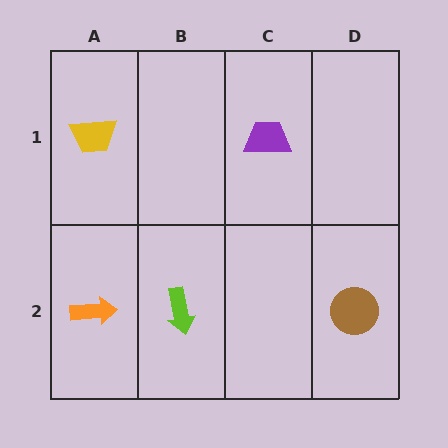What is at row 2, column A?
An orange arrow.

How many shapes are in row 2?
3 shapes.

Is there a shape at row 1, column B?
No, that cell is empty.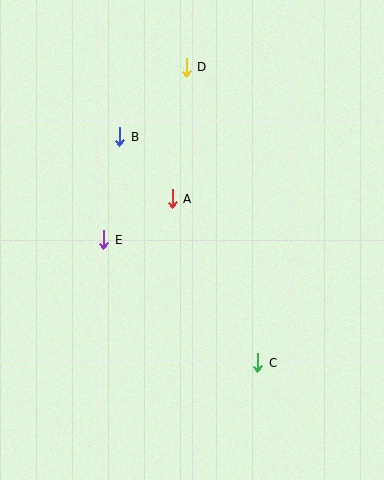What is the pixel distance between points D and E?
The distance between D and E is 191 pixels.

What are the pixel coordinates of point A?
Point A is at (172, 199).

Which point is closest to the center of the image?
Point A at (172, 199) is closest to the center.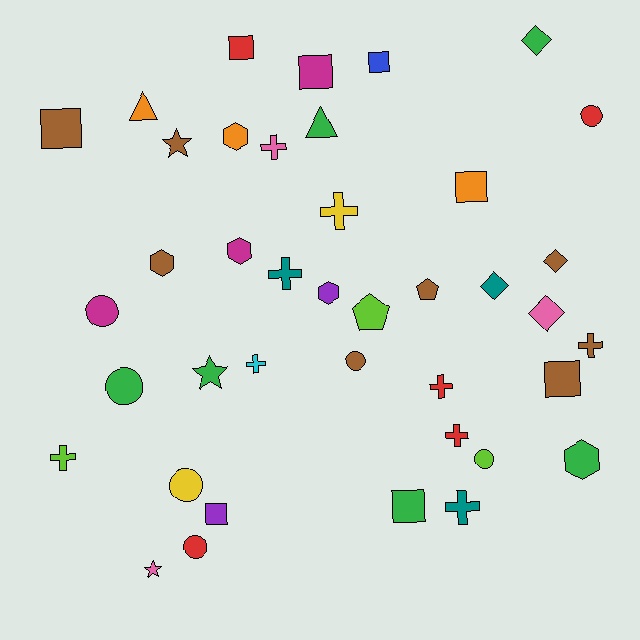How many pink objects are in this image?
There are 3 pink objects.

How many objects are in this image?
There are 40 objects.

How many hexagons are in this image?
There are 5 hexagons.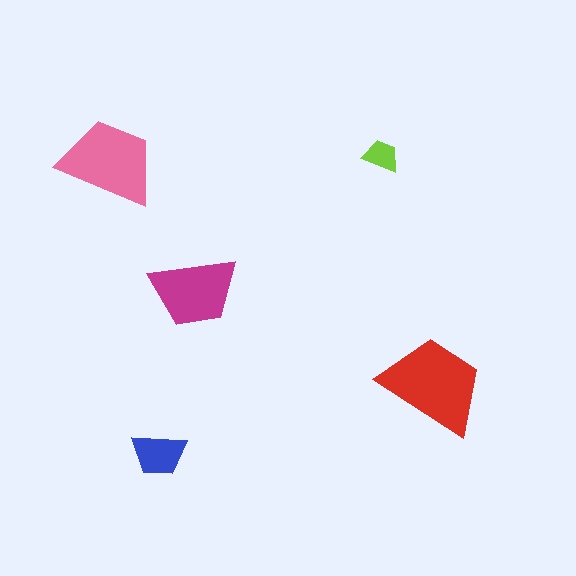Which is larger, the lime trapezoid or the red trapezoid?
The red one.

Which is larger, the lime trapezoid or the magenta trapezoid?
The magenta one.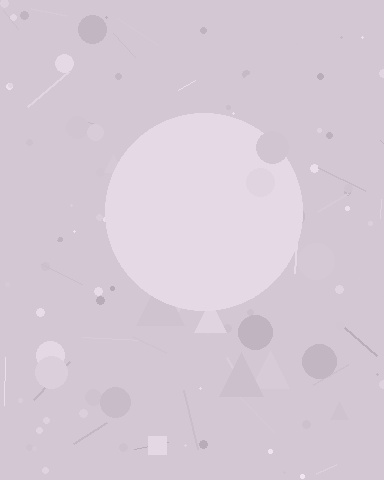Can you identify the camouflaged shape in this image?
The camouflaged shape is a circle.